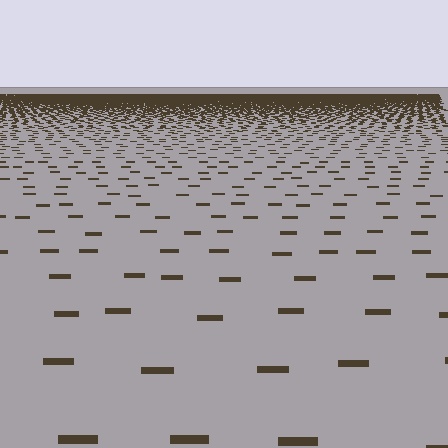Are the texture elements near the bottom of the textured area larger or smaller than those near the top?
Larger. Near the bottom, elements are closer to the viewer and appear at a bigger on-screen size.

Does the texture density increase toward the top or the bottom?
Density increases toward the top.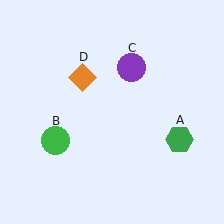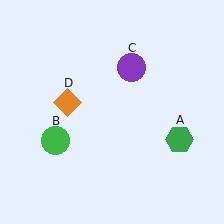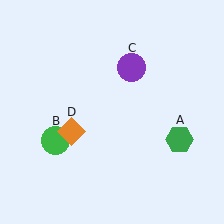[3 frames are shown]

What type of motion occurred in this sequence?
The orange diamond (object D) rotated counterclockwise around the center of the scene.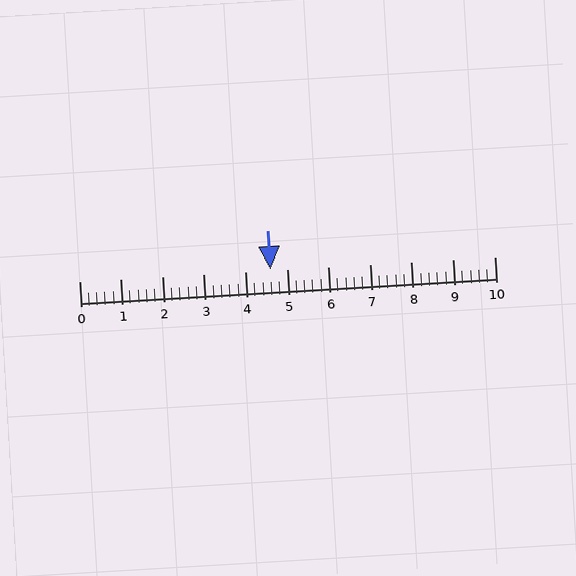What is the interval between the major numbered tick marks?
The major tick marks are spaced 1 units apart.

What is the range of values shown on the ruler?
The ruler shows values from 0 to 10.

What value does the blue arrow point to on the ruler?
The blue arrow points to approximately 4.6.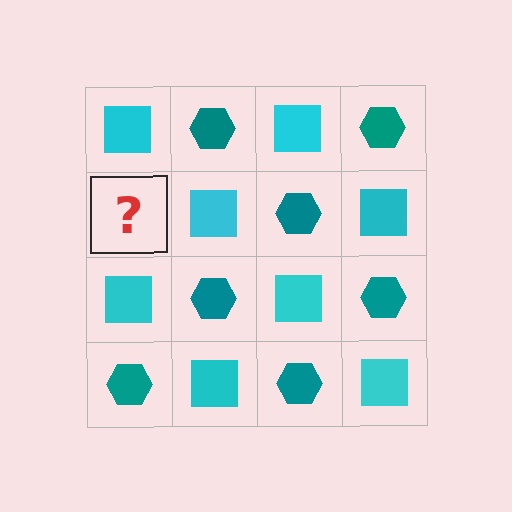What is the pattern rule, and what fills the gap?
The rule is that it alternates cyan square and teal hexagon in a checkerboard pattern. The gap should be filled with a teal hexagon.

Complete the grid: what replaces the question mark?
The question mark should be replaced with a teal hexagon.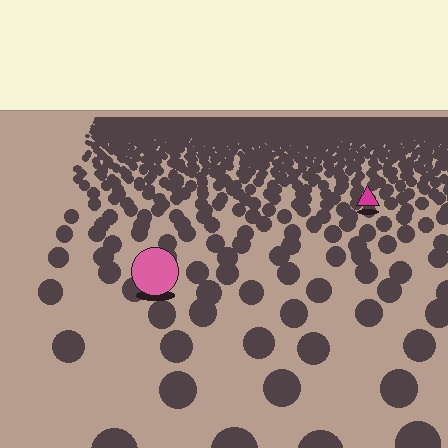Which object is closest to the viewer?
The pink circle is closest. The texture marks near it are larger and more spread out.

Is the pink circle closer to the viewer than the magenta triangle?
Yes. The pink circle is closer — you can tell from the texture gradient: the ground texture is coarser near it.